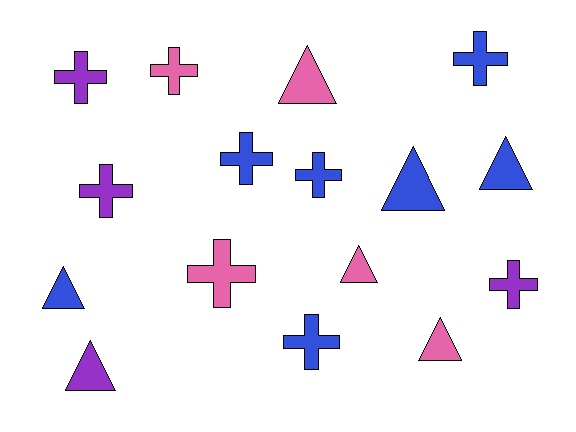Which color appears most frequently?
Blue, with 7 objects.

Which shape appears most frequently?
Cross, with 9 objects.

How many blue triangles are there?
There are 3 blue triangles.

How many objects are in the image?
There are 16 objects.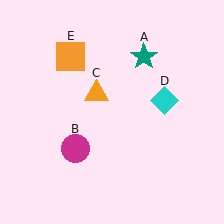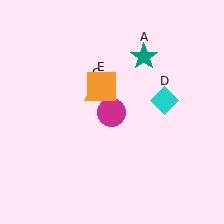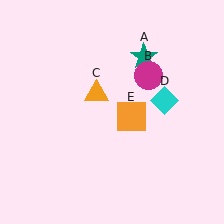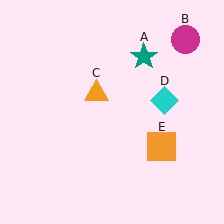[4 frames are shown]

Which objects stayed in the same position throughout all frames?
Teal star (object A) and orange triangle (object C) and cyan diamond (object D) remained stationary.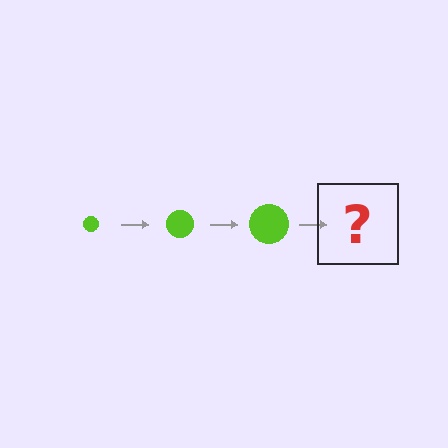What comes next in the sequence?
The next element should be a lime circle, larger than the previous one.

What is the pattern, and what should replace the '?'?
The pattern is that the circle gets progressively larger each step. The '?' should be a lime circle, larger than the previous one.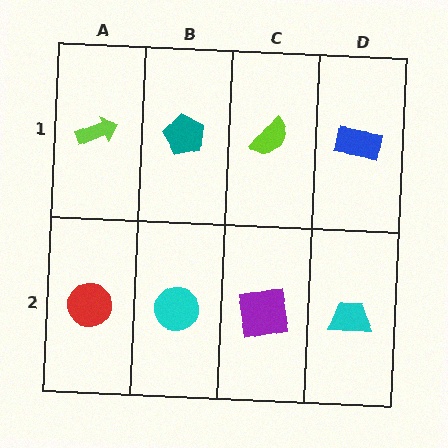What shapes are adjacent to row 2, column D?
A blue rectangle (row 1, column D), a purple square (row 2, column C).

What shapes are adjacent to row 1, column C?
A purple square (row 2, column C), a teal pentagon (row 1, column B), a blue rectangle (row 1, column D).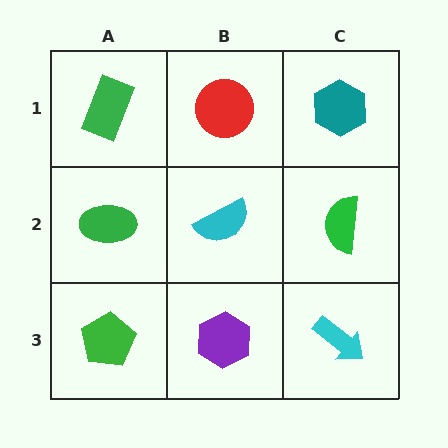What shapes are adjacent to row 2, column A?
A green rectangle (row 1, column A), a green pentagon (row 3, column A), a cyan semicircle (row 2, column B).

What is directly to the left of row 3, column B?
A green pentagon.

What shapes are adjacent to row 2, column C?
A teal hexagon (row 1, column C), a cyan arrow (row 3, column C), a cyan semicircle (row 2, column B).